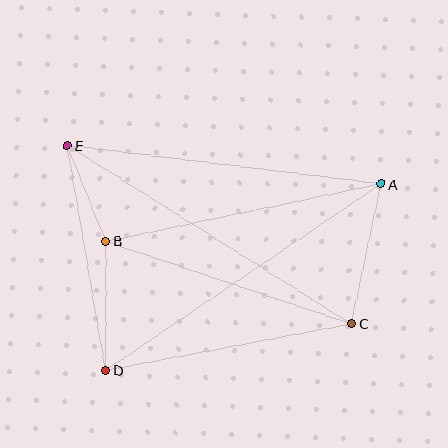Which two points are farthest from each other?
Points C and E are farthest from each other.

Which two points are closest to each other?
Points B and E are closest to each other.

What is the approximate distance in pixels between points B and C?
The distance between B and C is approximately 259 pixels.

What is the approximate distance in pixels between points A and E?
The distance between A and E is approximately 316 pixels.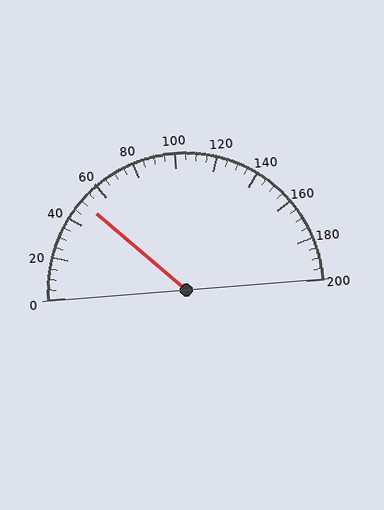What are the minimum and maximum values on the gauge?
The gauge ranges from 0 to 200.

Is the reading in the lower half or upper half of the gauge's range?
The reading is in the lower half of the range (0 to 200).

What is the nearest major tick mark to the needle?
The nearest major tick mark is 40.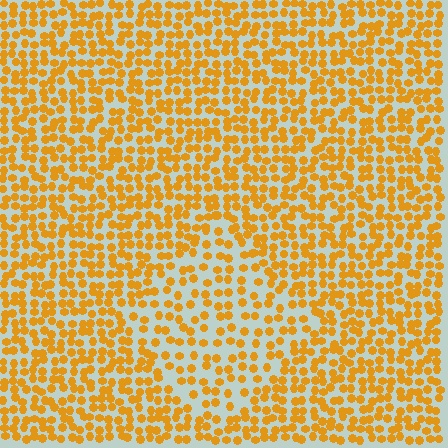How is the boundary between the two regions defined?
The boundary is defined by a change in element density (approximately 1.7x ratio). All elements are the same color, size, and shape.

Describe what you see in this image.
The image contains small orange elements arranged at two different densities. A diamond-shaped region is visible where the elements are less densely packed than the surrounding area.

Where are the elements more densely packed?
The elements are more densely packed outside the diamond boundary.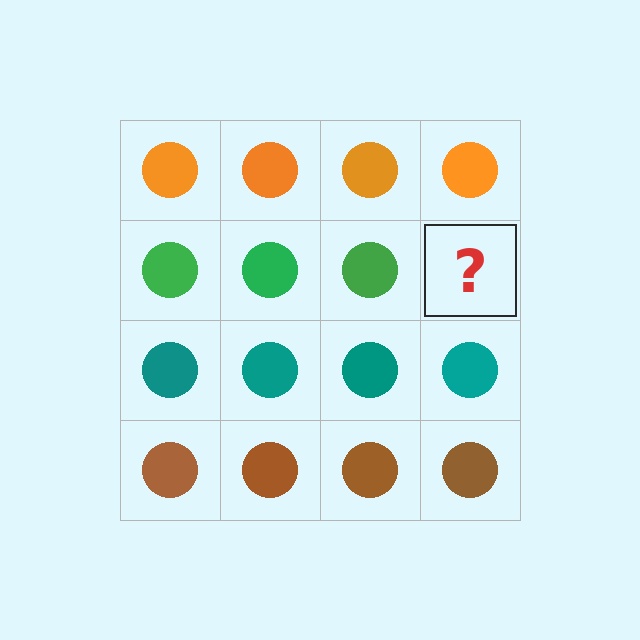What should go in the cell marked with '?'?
The missing cell should contain a green circle.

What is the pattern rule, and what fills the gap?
The rule is that each row has a consistent color. The gap should be filled with a green circle.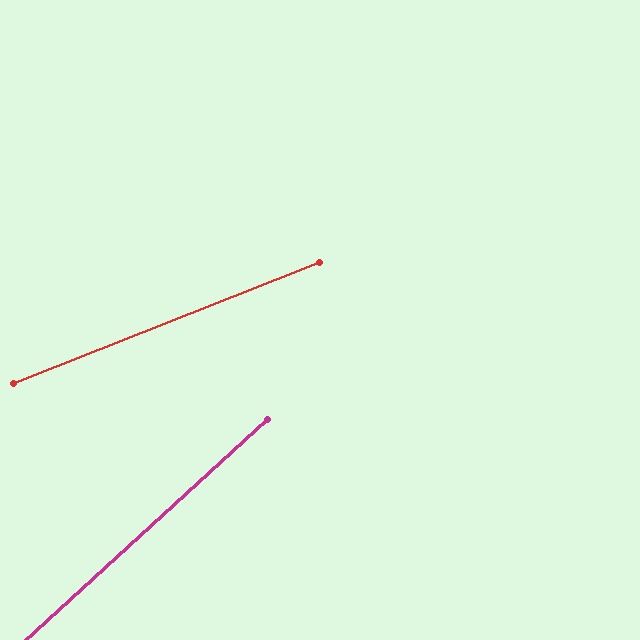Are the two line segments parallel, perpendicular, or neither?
Neither parallel nor perpendicular — they differ by about 21°.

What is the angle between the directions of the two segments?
Approximately 21 degrees.